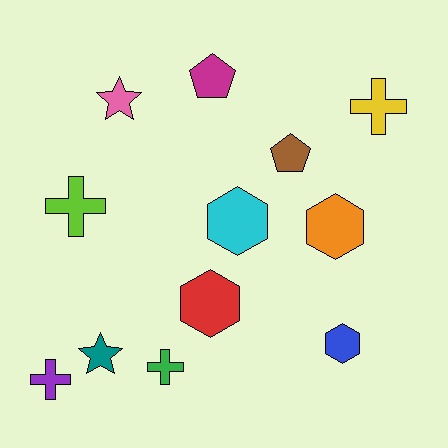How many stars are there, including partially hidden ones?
There are 2 stars.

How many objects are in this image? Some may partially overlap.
There are 12 objects.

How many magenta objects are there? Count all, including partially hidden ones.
There is 1 magenta object.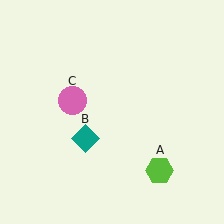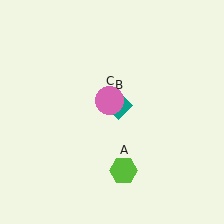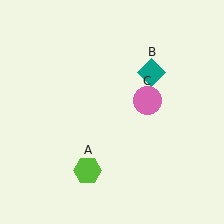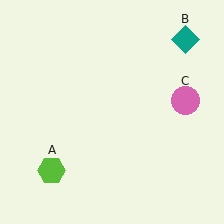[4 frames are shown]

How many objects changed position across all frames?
3 objects changed position: lime hexagon (object A), teal diamond (object B), pink circle (object C).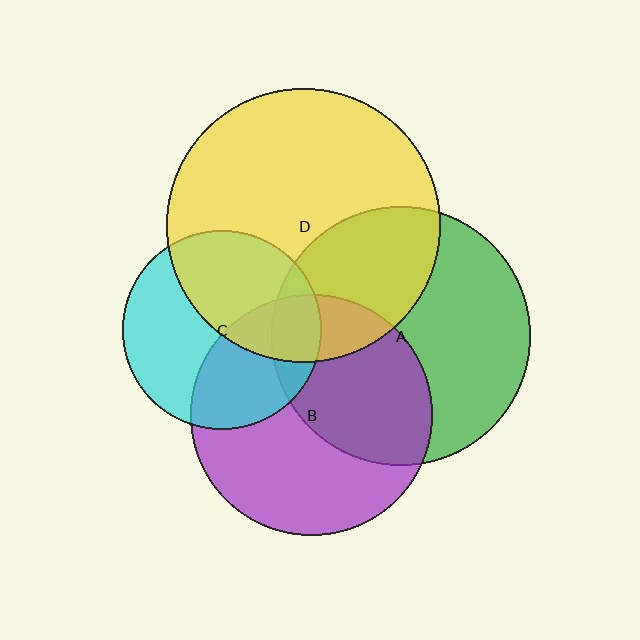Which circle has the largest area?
Circle D (yellow).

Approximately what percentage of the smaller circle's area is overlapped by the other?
Approximately 45%.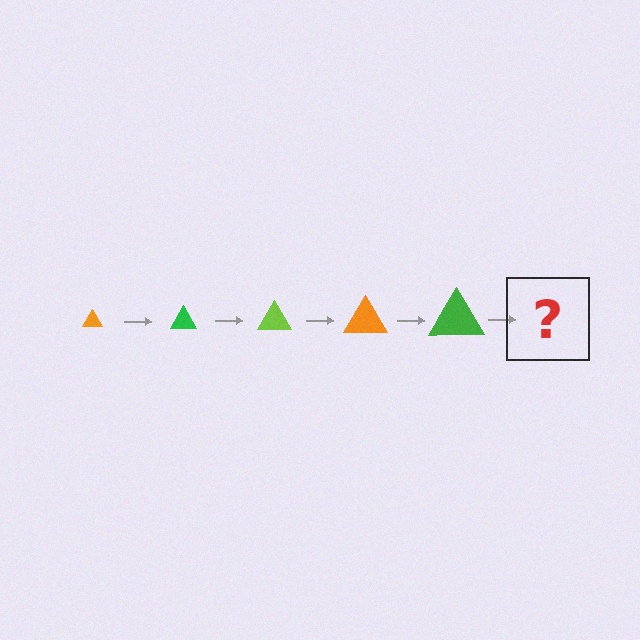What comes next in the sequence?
The next element should be a lime triangle, larger than the previous one.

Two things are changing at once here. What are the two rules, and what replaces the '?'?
The two rules are that the triangle grows larger each step and the color cycles through orange, green, and lime. The '?' should be a lime triangle, larger than the previous one.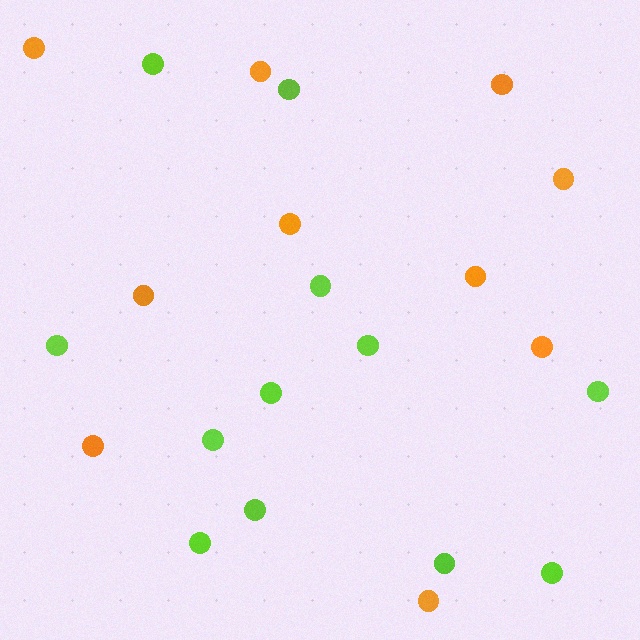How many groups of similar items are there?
There are 2 groups: one group of lime circles (12) and one group of orange circles (10).